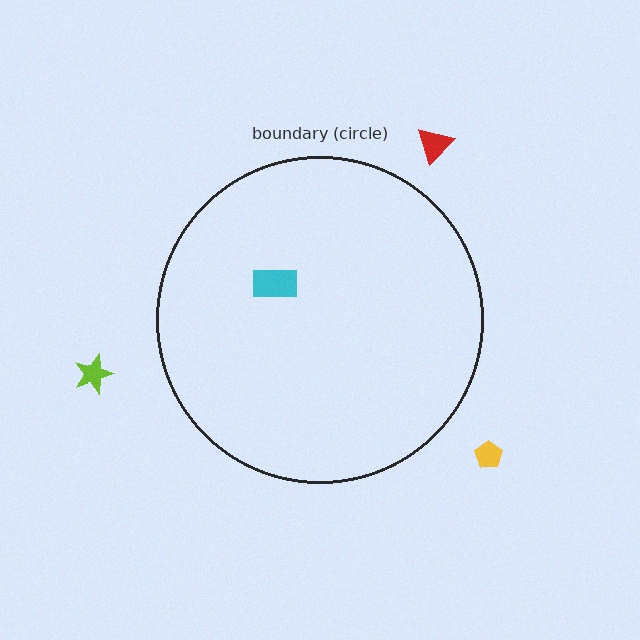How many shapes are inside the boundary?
1 inside, 3 outside.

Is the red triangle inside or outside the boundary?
Outside.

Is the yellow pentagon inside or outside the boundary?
Outside.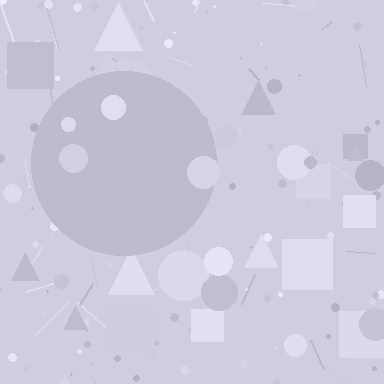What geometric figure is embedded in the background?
A circle is embedded in the background.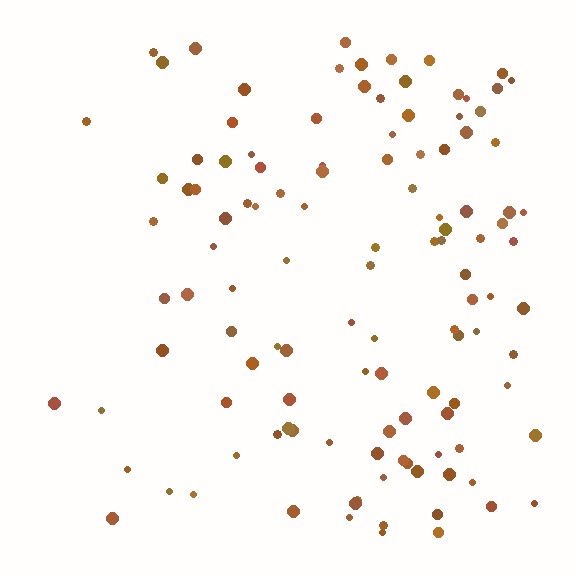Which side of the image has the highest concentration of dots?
The right.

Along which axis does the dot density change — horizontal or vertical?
Horizontal.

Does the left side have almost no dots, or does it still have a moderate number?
Still a moderate number, just noticeably fewer than the right.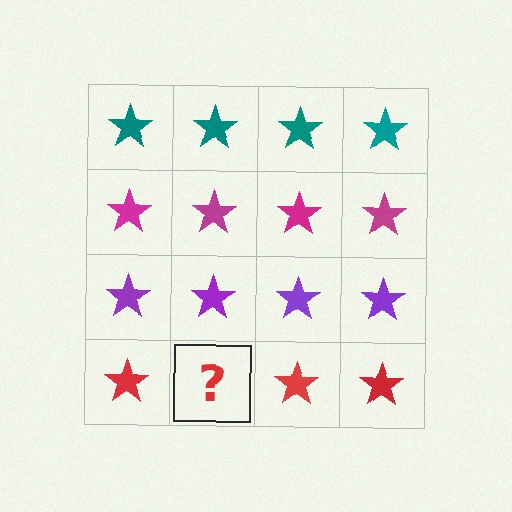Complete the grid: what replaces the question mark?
The question mark should be replaced with a red star.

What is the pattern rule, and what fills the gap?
The rule is that each row has a consistent color. The gap should be filled with a red star.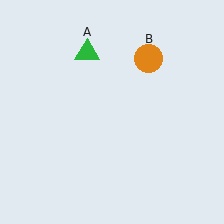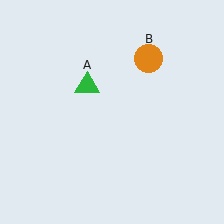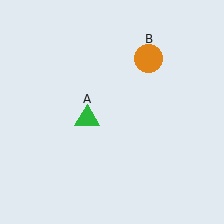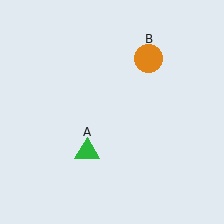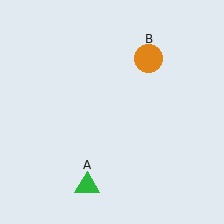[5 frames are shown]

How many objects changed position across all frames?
1 object changed position: green triangle (object A).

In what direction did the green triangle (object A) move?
The green triangle (object A) moved down.